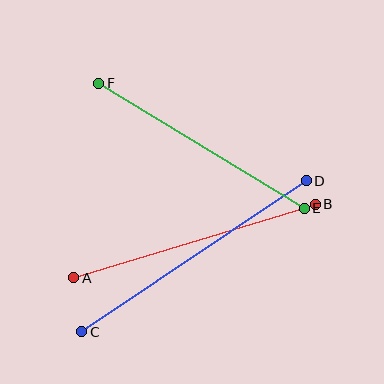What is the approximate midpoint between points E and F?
The midpoint is at approximately (202, 146) pixels.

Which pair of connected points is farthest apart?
Points C and D are farthest apart.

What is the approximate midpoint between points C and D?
The midpoint is at approximately (194, 256) pixels.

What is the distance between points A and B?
The distance is approximately 253 pixels.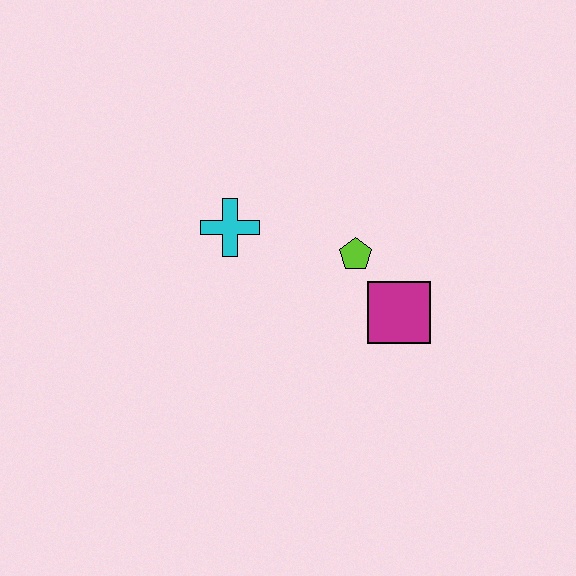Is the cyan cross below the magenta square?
No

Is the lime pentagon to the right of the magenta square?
No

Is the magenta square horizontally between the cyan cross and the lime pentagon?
No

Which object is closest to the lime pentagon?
The magenta square is closest to the lime pentagon.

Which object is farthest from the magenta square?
The cyan cross is farthest from the magenta square.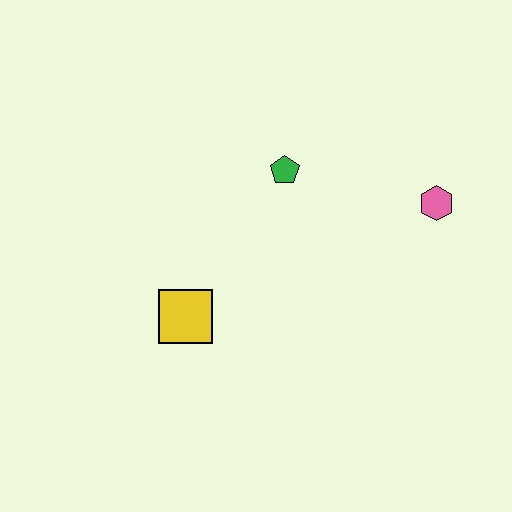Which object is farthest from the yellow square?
The pink hexagon is farthest from the yellow square.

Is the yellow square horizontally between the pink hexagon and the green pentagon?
No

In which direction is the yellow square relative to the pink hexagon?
The yellow square is to the left of the pink hexagon.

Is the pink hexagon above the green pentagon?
No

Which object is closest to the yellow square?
The green pentagon is closest to the yellow square.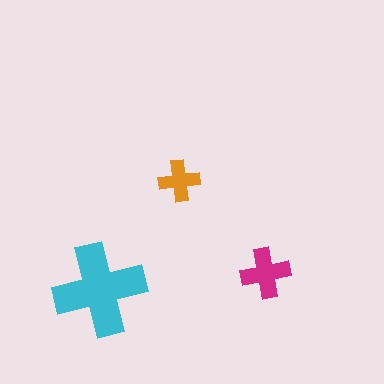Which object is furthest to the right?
The magenta cross is rightmost.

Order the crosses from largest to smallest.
the cyan one, the magenta one, the orange one.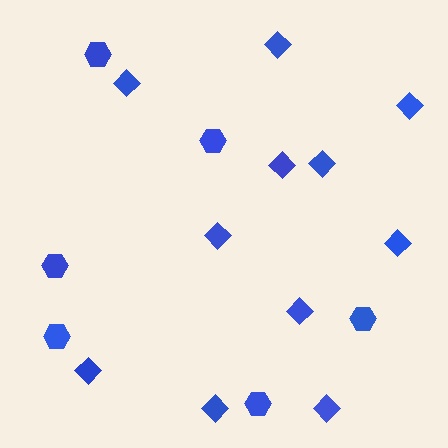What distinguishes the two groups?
There are 2 groups: one group of hexagons (6) and one group of diamonds (11).